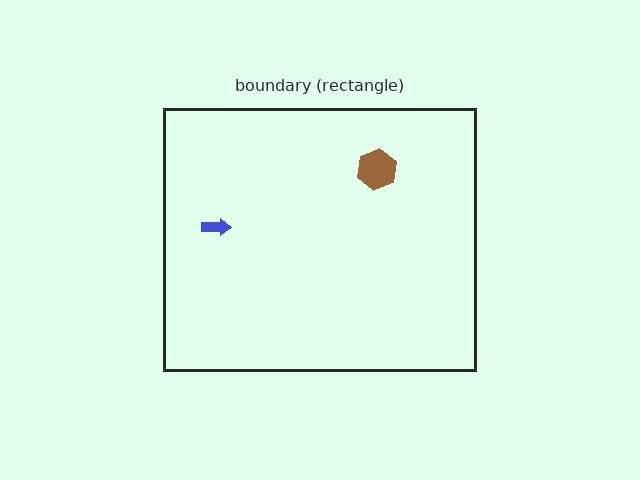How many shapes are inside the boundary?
2 inside, 0 outside.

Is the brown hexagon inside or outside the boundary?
Inside.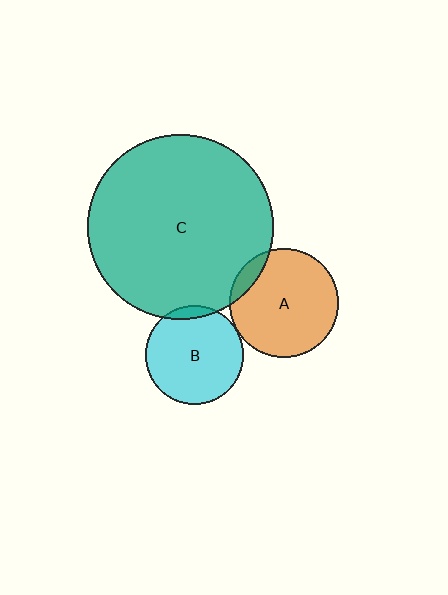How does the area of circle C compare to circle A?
Approximately 2.9 times.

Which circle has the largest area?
Circle C (teal).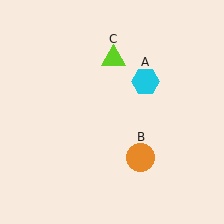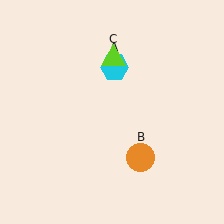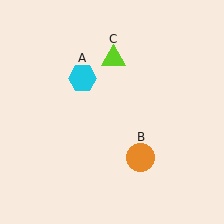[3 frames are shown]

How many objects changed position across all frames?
1 object changed position: cyan hexagon (object A).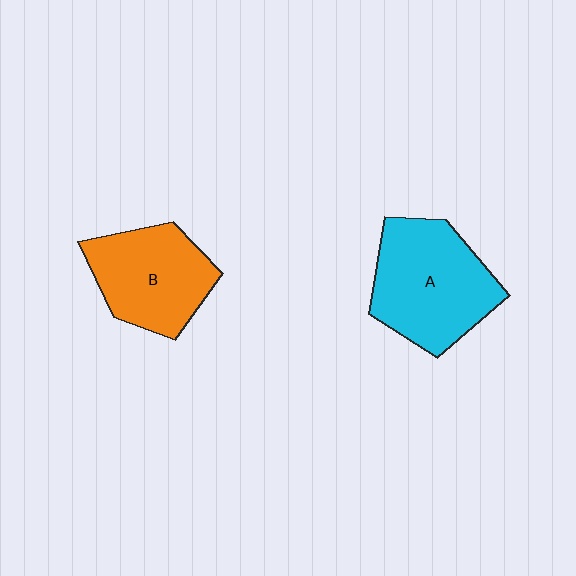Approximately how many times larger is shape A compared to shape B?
Approximately 1.2 times.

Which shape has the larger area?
Shape A (cyan).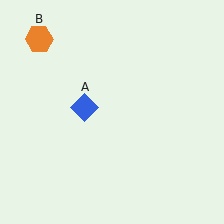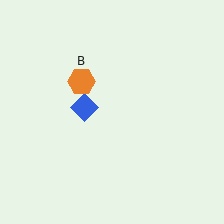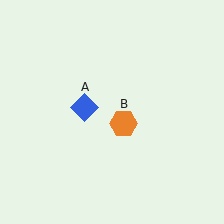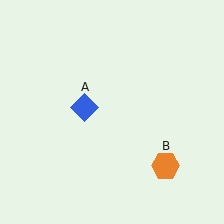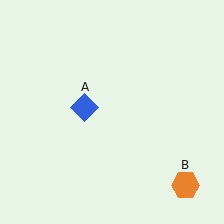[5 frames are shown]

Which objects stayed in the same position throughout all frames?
Blue diamond (object A) remained stationary.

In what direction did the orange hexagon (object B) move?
The orange hexagon (object B) moved down and to the right.